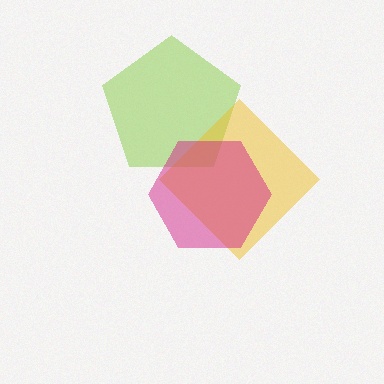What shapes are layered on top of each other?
The layered shapes are: a lime pentagon, a yellow diamond, a magenta hexagon.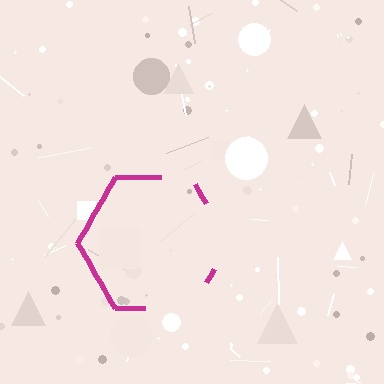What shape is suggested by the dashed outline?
The dashed outline suggests a hexagon.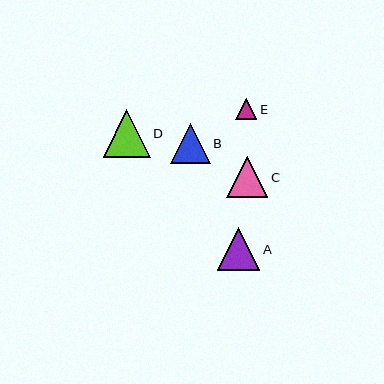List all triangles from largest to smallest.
From largest to smallest: D, A, C, B, E.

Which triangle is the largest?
Triangle D is the largest with a size of approximately 47 pixels.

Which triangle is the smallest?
Triangle E is the smallest with a size of approximately 22 pixels.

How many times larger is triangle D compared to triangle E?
Triangle D is approximately 2.2 times the size of triangle E.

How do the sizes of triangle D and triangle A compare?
Triangle D and triangle A are approximately the same size.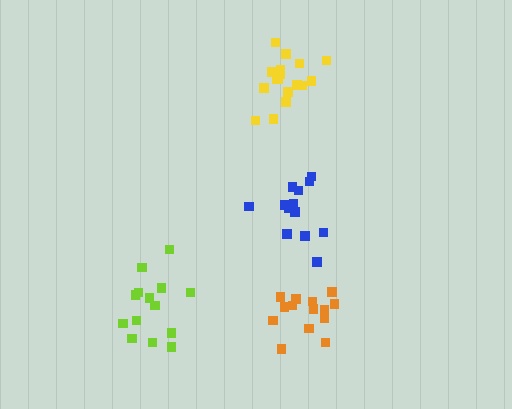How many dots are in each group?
Group 1: 15 dots, Group 2: 14 dots, Group 3: 17 dots, Group 4: 14 dots (60 total).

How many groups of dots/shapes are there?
There are 4 groups.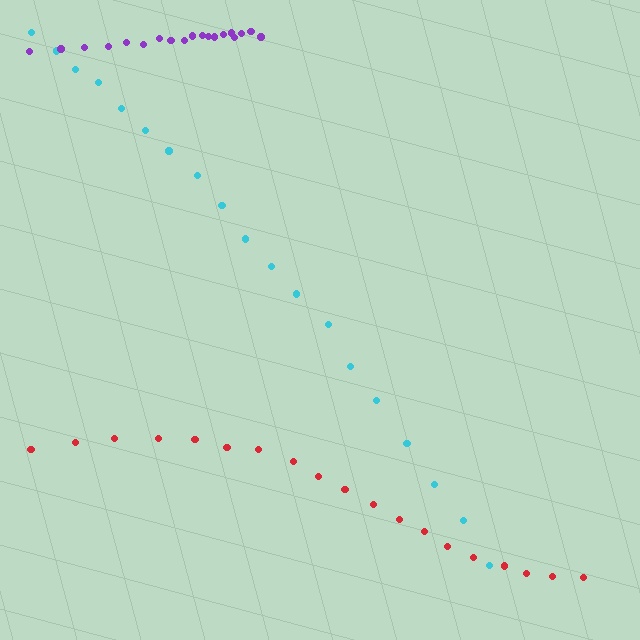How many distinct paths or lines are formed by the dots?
There are 3 distinct paths.